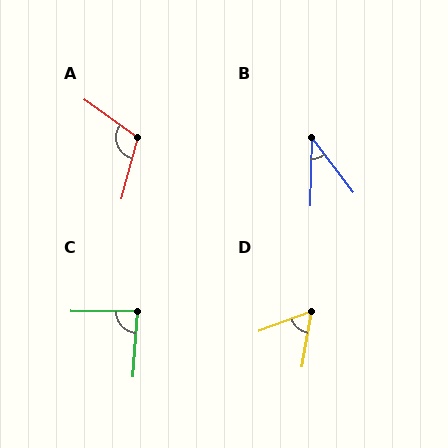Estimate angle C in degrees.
Approximately 86 degrees.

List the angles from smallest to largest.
B (38°), D (60°), C (86°), A (111°).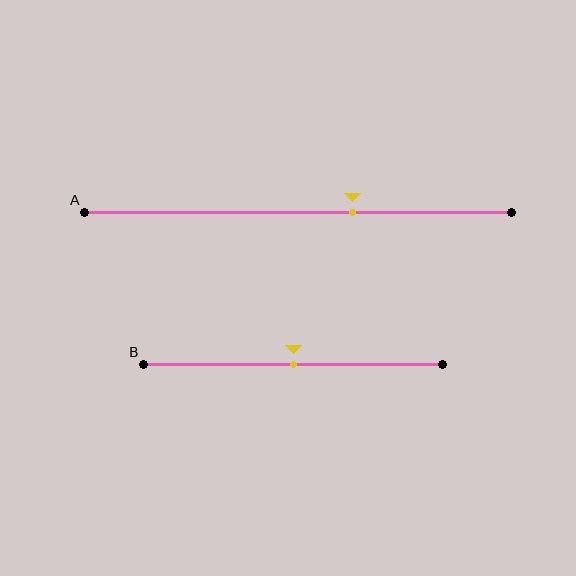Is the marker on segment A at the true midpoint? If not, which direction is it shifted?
No, the marker on segment A is shifted to the right by about 13% of the segment length.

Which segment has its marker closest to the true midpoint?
Segment B has its marker closest to the true midpoint.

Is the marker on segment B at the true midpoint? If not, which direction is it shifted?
Yes, the marker on segment B is at the true midpoint.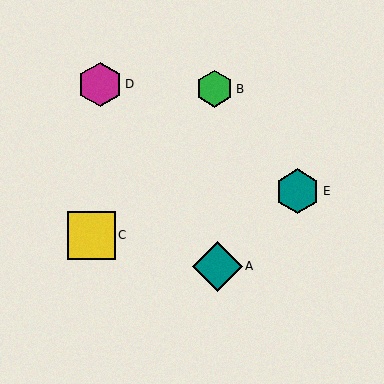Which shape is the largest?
The teal diamond (labeled A) is the largest.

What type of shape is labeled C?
Shape C is a yellow square.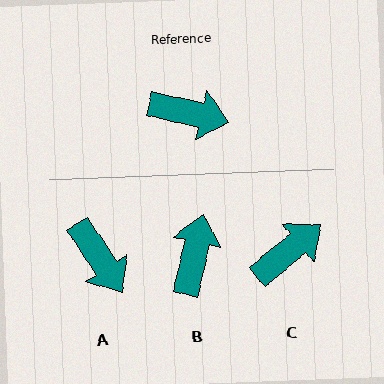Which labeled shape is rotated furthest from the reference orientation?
B, about 90 degrees away.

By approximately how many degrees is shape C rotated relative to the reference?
Approximately 53 degrees counter-clockwise.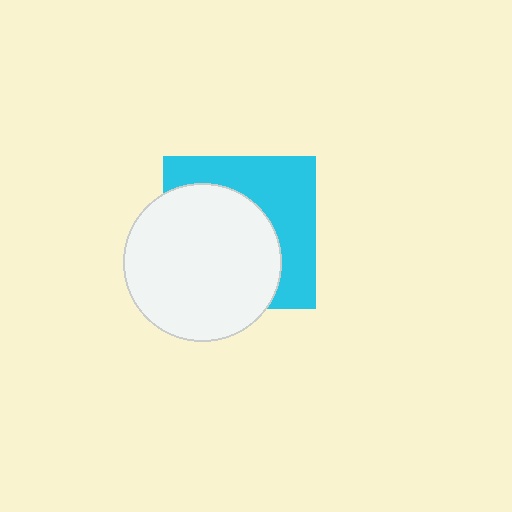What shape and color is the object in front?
The object in front is a white circle.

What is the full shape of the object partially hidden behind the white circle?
The partially hidden object is a cyan square.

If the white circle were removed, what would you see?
You would see the complete cyan square.